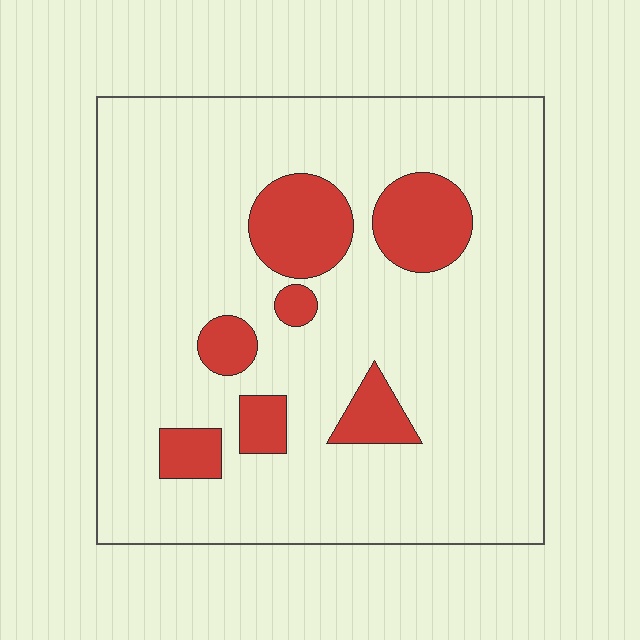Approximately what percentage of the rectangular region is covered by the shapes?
Approximately 15%.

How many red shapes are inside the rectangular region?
7.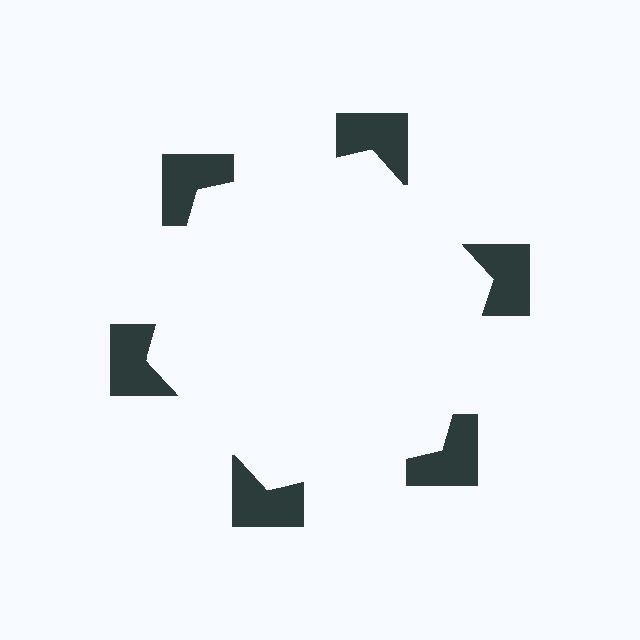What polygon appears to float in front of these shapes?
An illusory hexagon — its edges are inferred from the aligned wedge cuts in the notched squares, not physically drawn.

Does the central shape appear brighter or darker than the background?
It typically appears slightly brighter than the background, even though no actual brightness change is drawn.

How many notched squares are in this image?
There are 6 — one at each vertex of the illusory hexagon.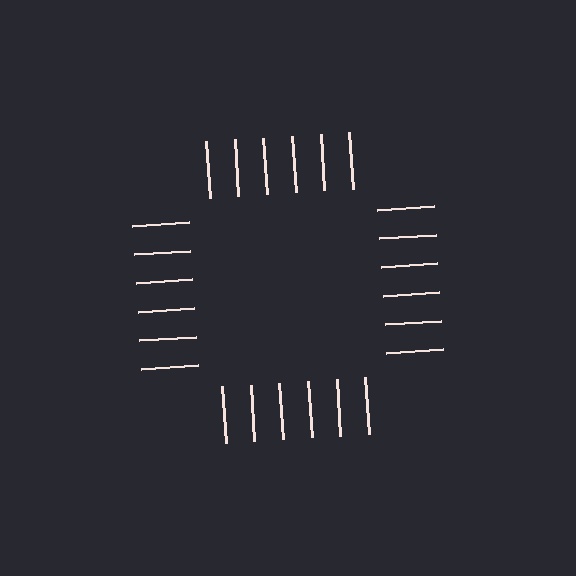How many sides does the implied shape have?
4 sides — the line-ends trace a square.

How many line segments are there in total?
24 — 6 along each of the 4 edges.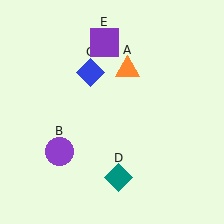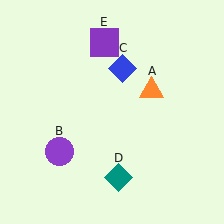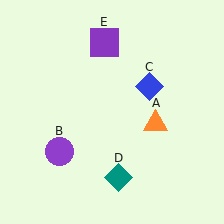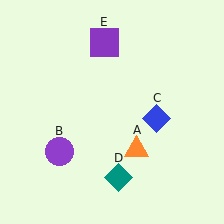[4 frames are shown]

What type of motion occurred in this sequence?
The orange triangle (object A), blue diamond (object C) rotated clockwise around the center of the scene.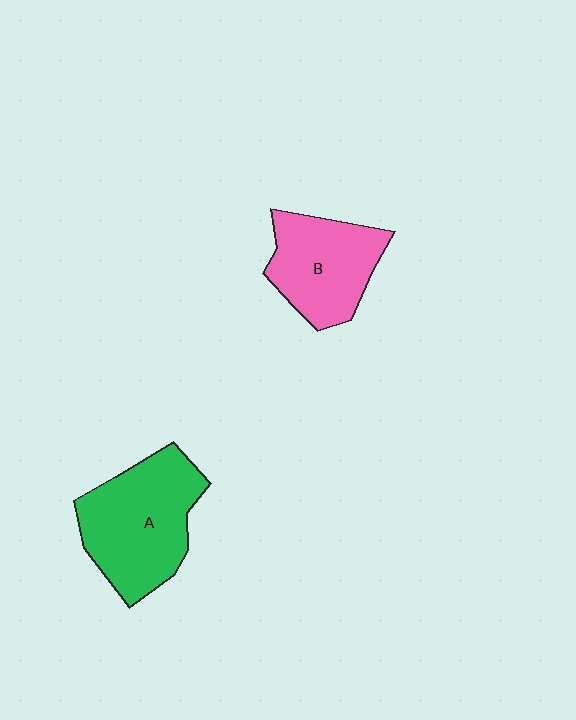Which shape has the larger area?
Shape A (green).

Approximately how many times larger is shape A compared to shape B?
Approximately 1.3 times.